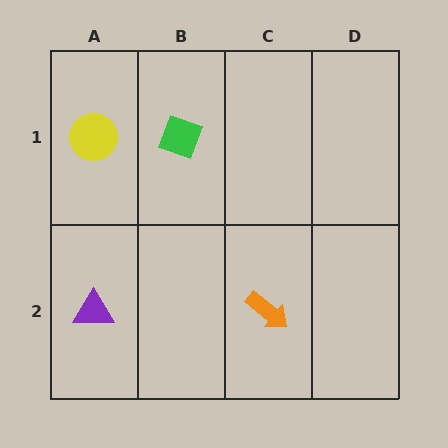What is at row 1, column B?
A green diamond.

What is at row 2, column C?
An orange arrow.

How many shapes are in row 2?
2 shapes.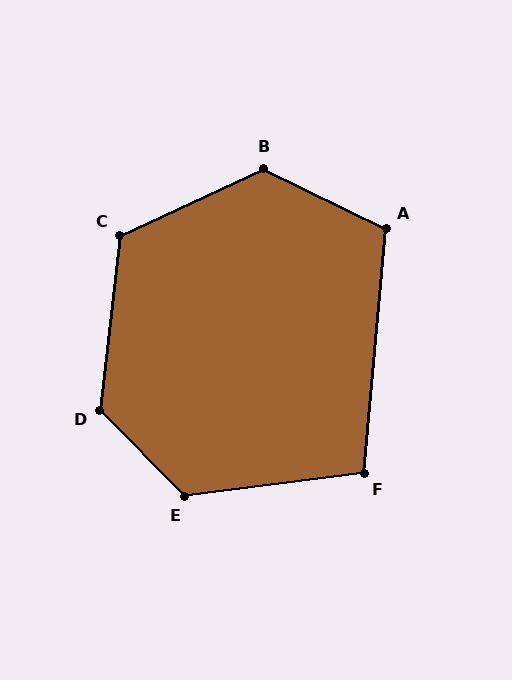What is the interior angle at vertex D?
Approximately 129 degrees (obtuse).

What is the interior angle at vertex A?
Approximately 111 degrees (obtuse).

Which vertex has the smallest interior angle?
F, at approximately 102 degrees.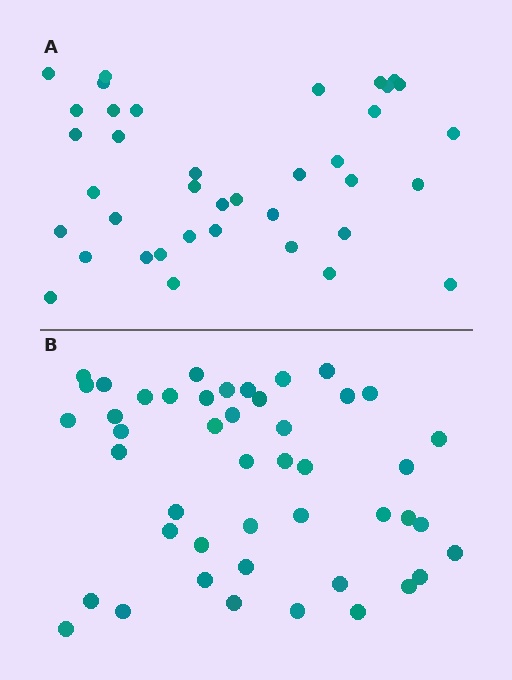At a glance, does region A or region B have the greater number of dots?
Region B (the bottom region) has more dots.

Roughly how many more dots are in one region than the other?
Region B has roughly 8 or so more dots than region A.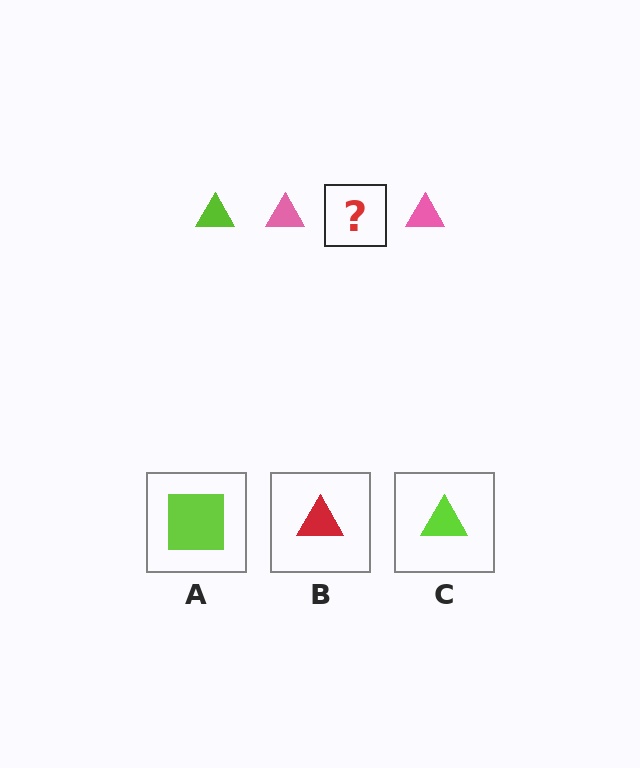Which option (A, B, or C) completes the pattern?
C.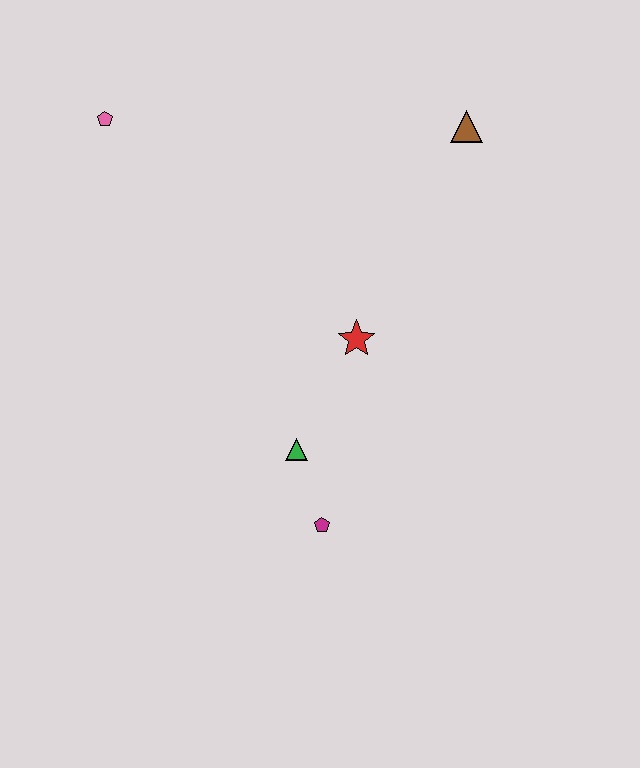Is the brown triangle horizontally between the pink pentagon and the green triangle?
No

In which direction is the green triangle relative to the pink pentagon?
The green triangle is below the pink pentagon.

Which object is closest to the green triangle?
The magenta pentagon is closest to the green triangle.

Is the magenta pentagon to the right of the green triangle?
Yes